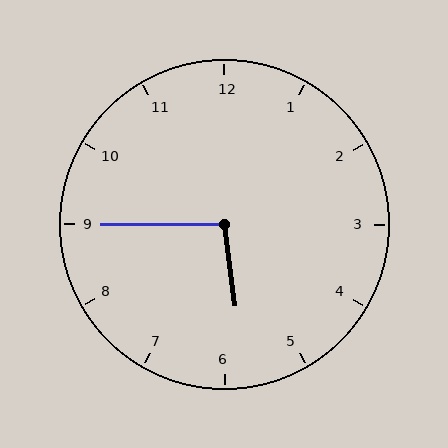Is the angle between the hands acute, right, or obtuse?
It is obtuse.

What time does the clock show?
5:45.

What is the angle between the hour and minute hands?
Approximately 98 degrees.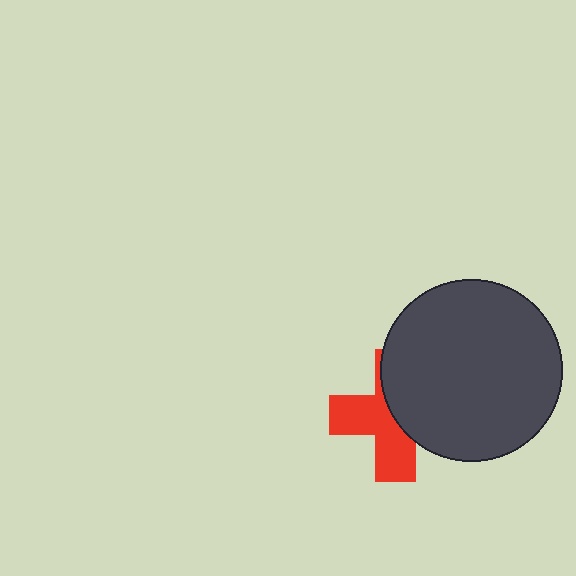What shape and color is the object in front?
The object in front is a dark gray circle.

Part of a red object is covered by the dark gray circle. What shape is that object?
It is a cross.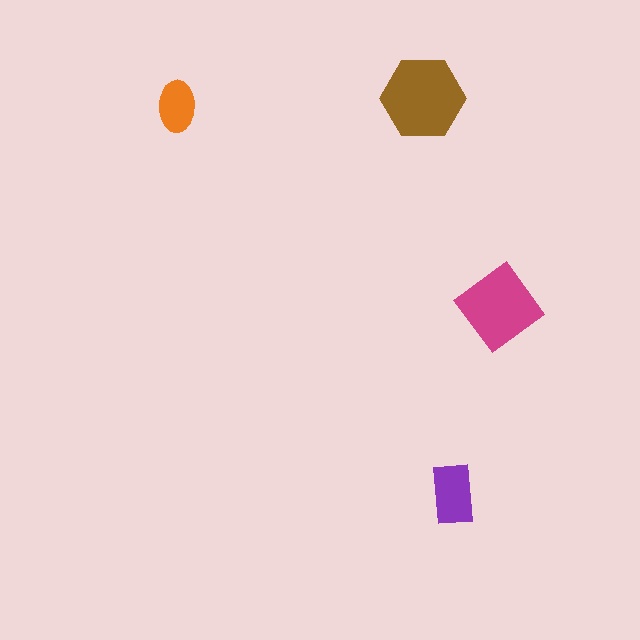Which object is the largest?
The brown hexagon.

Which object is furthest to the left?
The orange ellipse is leftmost.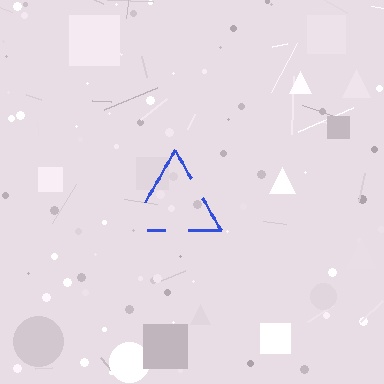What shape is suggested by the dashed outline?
The dashed outline suggests a triangle.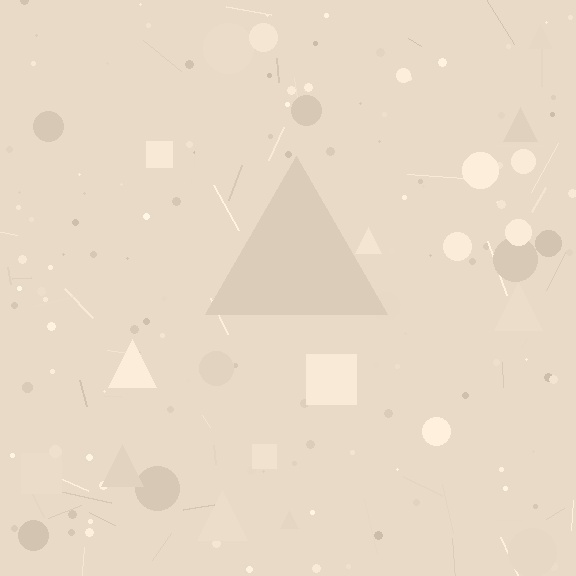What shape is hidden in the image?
A triangle is hidden in the image.